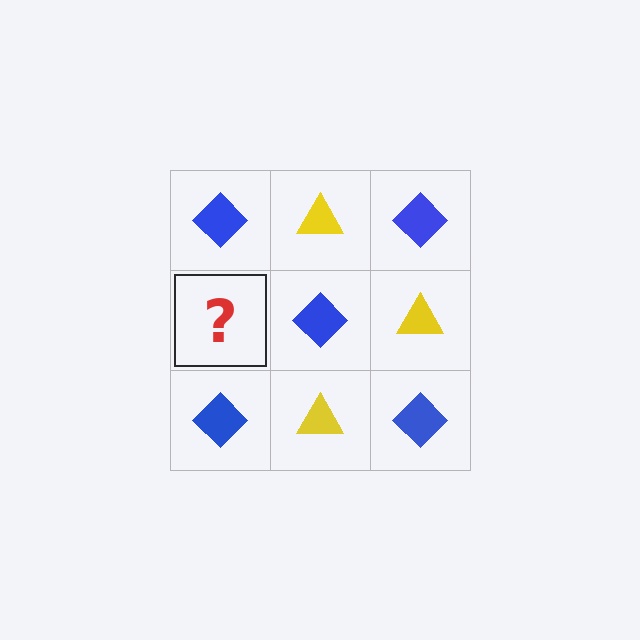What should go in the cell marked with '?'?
The missing cell should contain a yellow triangle.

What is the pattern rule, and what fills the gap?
The rule is that it alternates blue diamond and yellow triangle in a checkerboard pattern. The gap should be filled with a yellow triangle.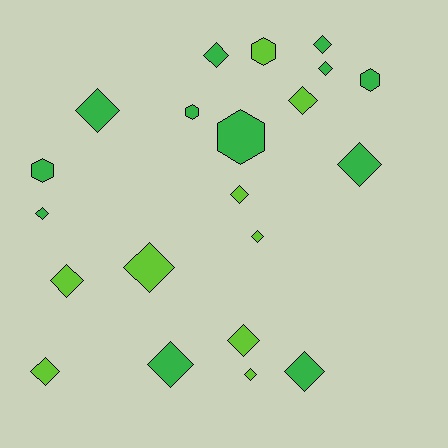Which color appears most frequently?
Green, with 12 objects.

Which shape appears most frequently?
Diamond, with 16 objects.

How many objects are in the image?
There are 21 objects.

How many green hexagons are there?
There are 4 green hexagons.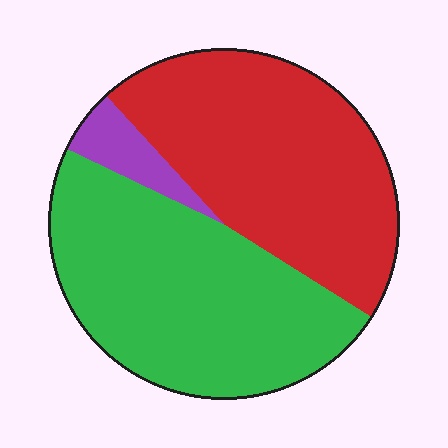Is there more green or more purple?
Green.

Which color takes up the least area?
Purple, at roughly 5%.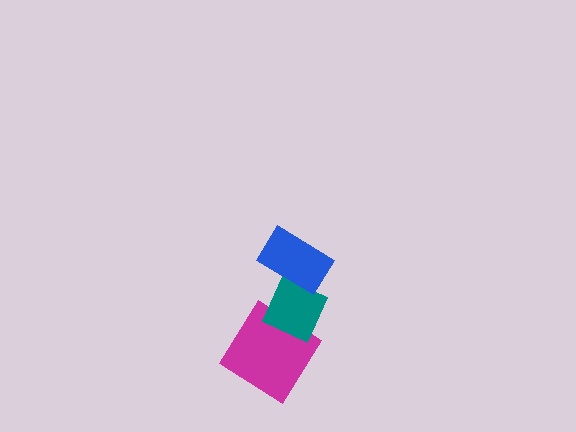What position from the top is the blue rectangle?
The blue rectangle is 1st from the top.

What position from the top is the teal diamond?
The teal diamond is 2nd from the top.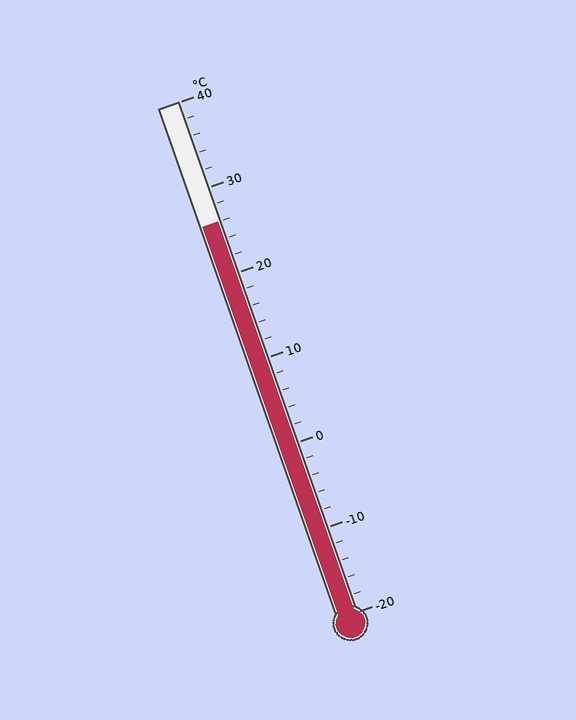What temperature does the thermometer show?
The thermometer shows approximately 26°C.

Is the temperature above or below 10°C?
The temperature is above 10°C.